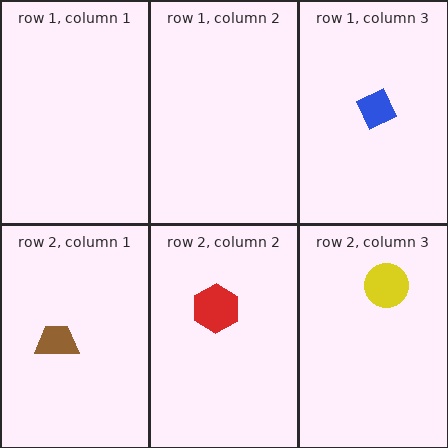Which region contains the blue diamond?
The row 1, column 3 region.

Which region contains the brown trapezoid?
The row 2, column 1 region.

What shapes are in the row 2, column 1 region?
The brown trapezoid.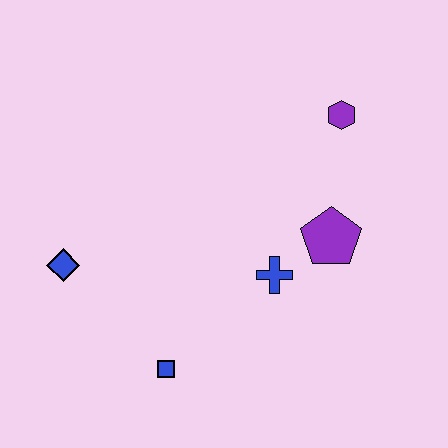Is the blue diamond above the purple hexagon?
No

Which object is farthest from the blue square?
The purple hexagon is farthest from the blue square.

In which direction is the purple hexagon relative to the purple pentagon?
The purple hexagon is above the purple pentagon.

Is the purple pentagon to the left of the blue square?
No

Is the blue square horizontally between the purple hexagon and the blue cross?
No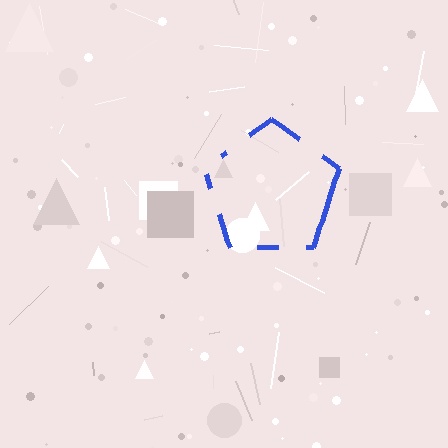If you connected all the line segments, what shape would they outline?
They would outline a pentagon.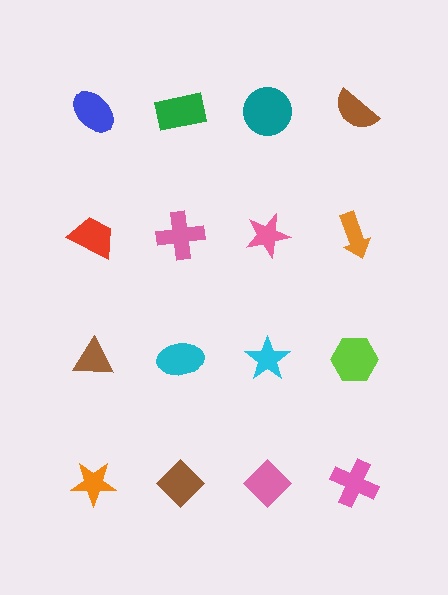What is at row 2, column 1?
A red trapezoid.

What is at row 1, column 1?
A blue ellipse.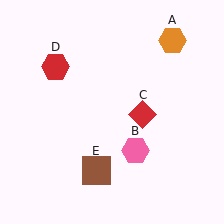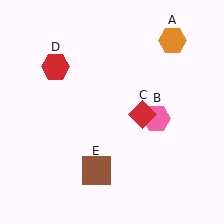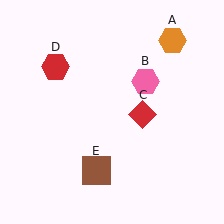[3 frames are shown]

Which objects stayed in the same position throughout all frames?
Orange hexagon (object A) and red diamond (object C) and red hexagon (object D) and brown square (object E) remained stationary.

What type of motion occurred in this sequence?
The pink hexagon (object B) rotated counterclockwise around the center of the scene.